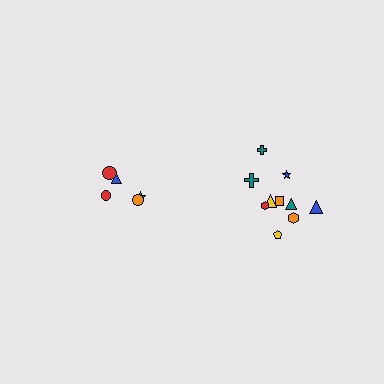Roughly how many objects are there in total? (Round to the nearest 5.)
Roughly 15 objects in total.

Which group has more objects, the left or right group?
The right group.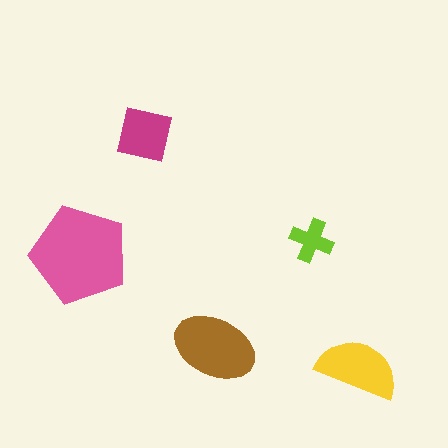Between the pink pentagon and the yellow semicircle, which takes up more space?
The pink pentagon.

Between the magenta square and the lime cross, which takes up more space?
The magenta square.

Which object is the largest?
The pink pentagon.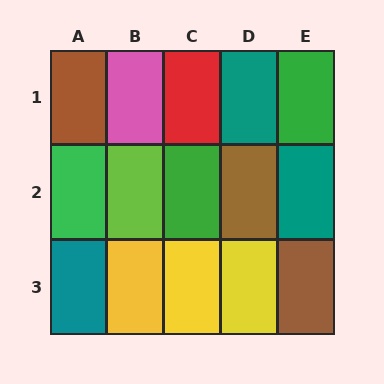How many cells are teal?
3 cells are teal.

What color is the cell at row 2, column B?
Lime.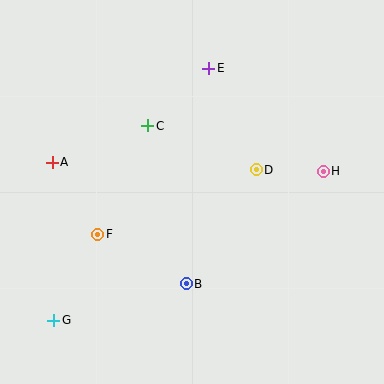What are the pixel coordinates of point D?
Point D is at (256, 170).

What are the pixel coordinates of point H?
Point H is at (323, 171).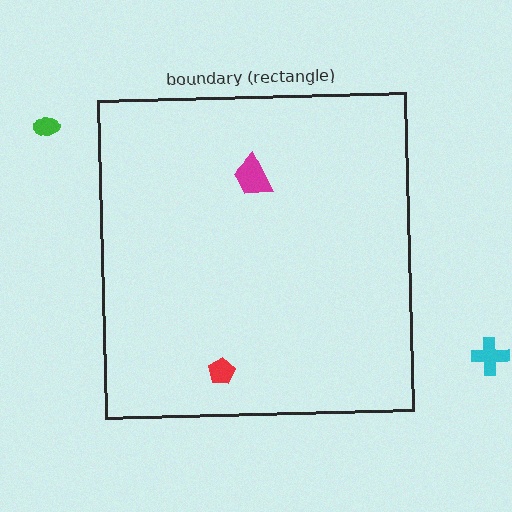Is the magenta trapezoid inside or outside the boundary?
Inside.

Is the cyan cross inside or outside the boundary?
Outside.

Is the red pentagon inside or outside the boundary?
Inside.